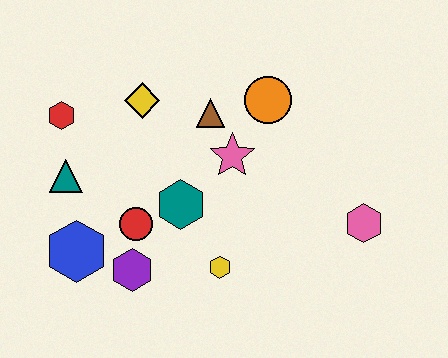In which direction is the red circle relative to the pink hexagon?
The red circle is to the left of the pink hexagon.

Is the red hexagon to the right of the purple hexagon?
No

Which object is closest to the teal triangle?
The red hexagon is closest to the teal triangle.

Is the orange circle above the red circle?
Yes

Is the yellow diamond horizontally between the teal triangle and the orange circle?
Yes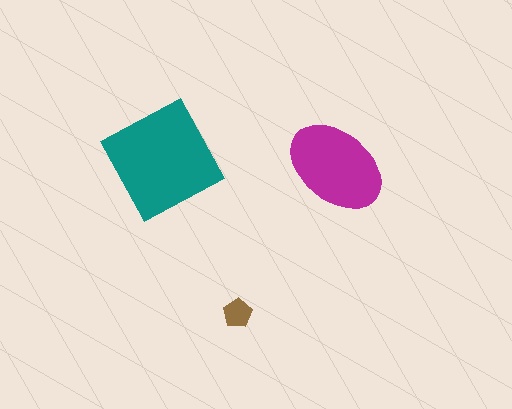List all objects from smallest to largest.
The brown pentagon, the magenta ellipse, the teal diamond.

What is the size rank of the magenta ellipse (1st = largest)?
2nd.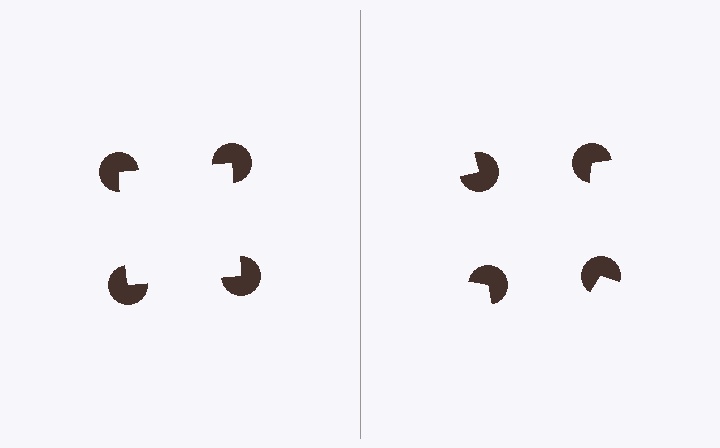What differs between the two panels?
The pac-man discs are positioned identically on both sides; only the wedge orientations differ. On the left they align to a square; on the right they are misaligned.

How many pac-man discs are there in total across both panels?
8 — 4 on each side.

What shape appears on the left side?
An illusory square.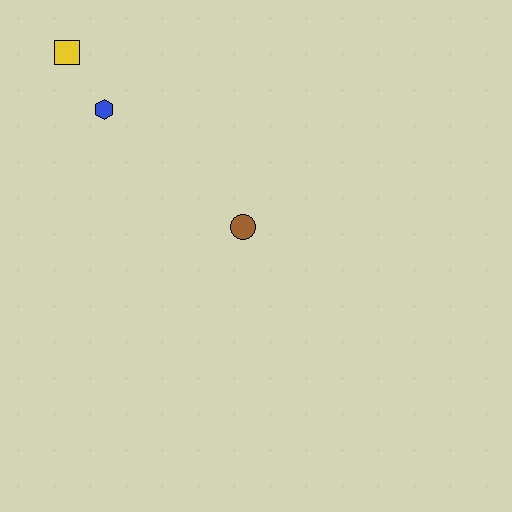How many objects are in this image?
There are 3 objects.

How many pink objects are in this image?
There are no pink objects.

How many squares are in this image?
There is 1 square.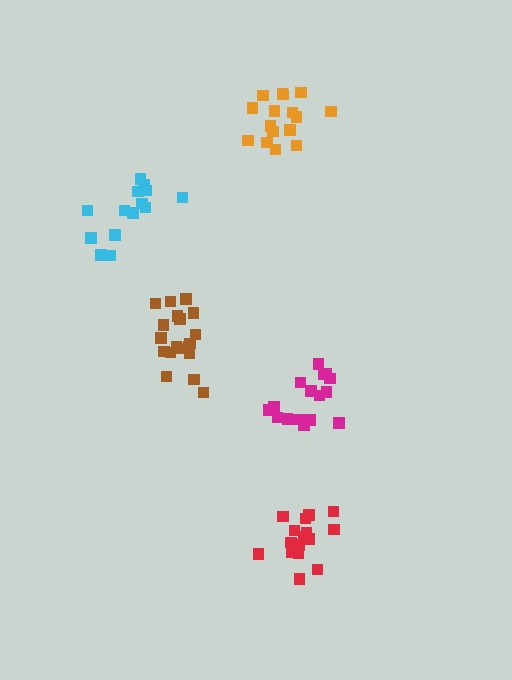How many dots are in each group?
Group 1: 16 dots, Group 2: 14 dots, Group 3: 19 dots, Group 4: 17 dots, Group 5: 16 dots (82 total).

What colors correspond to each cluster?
The clusters are colored: magenta, cyan, brown, red, orange.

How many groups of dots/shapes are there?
There are 5 groups.